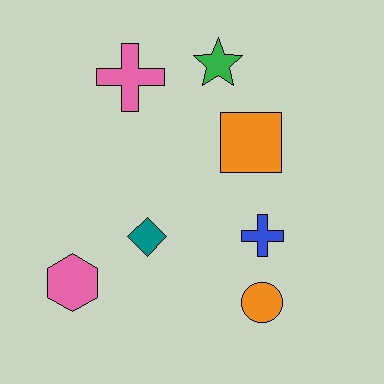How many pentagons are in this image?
There are no pentagons.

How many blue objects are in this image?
There is 1 blue object.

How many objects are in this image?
There are 7 objects.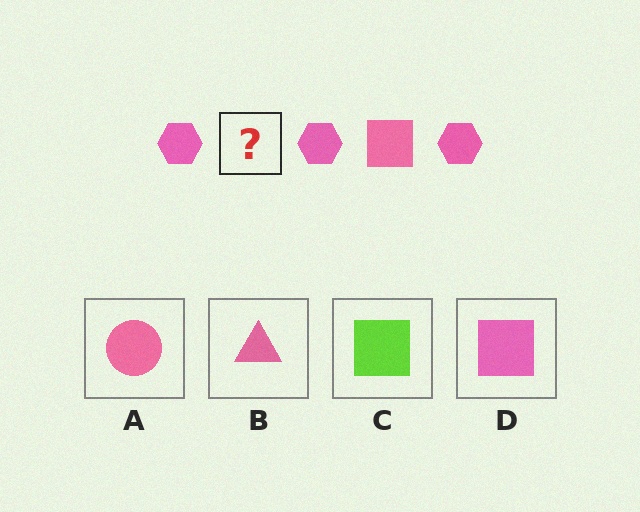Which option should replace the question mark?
Option D.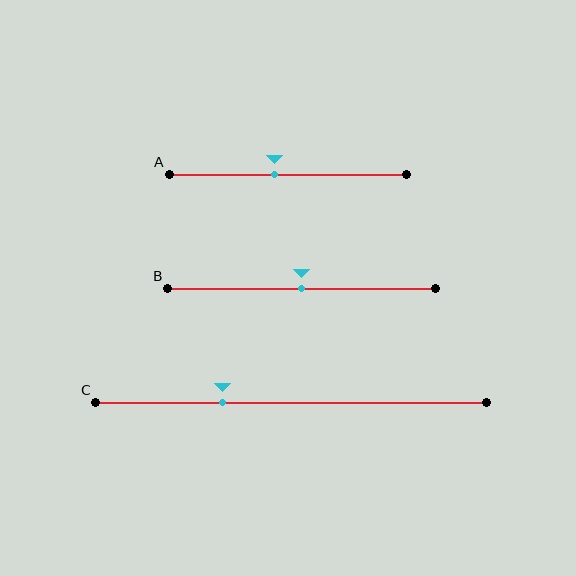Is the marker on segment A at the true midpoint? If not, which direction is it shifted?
No, the marker on segment A is shifted to the left by about 6% of the segment length.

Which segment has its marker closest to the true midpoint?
Segment B has its marker closest to the true midpoint.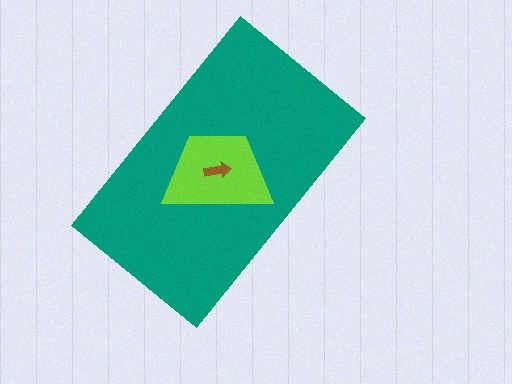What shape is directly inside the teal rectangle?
The lime trapezoid.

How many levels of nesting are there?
3.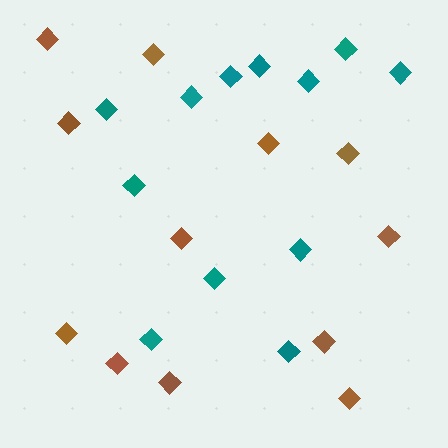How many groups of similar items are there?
There are 2 groups: one group of teal diamonds (12) and one group of brown diamonds (12).